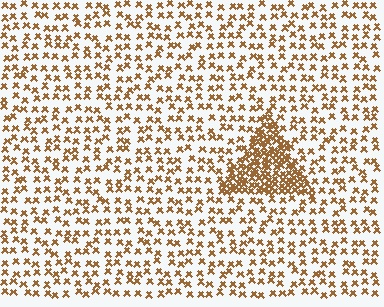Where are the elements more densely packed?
The elements are more densely packed inside the triangle boundary.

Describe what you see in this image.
The image contains small brown elements arranged at two different densities. A triangle-shaped region is visible where the elements are more densely packed than the surrounding area.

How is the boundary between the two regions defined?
The boundary is defined by a change in element density (approximately 2.9x ratio). All elements are the same color, size, and shape.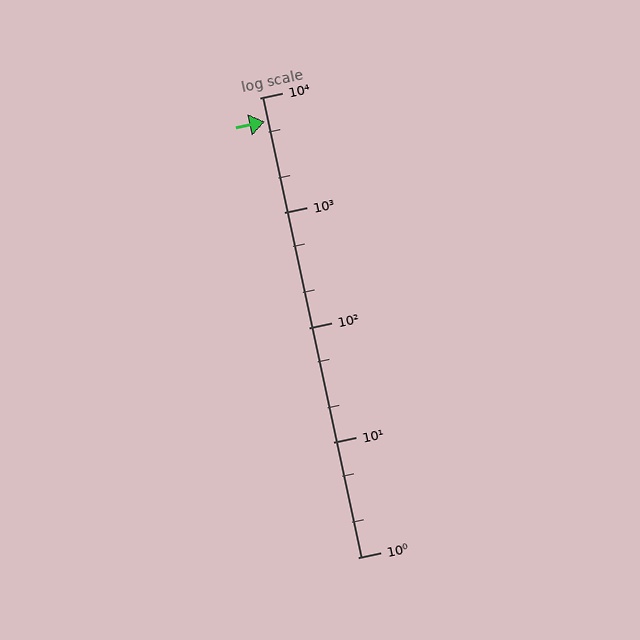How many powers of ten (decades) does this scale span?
The scale spans 4 decades, from 1 to 10000.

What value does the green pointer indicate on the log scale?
The pointer indicates approximately 6200.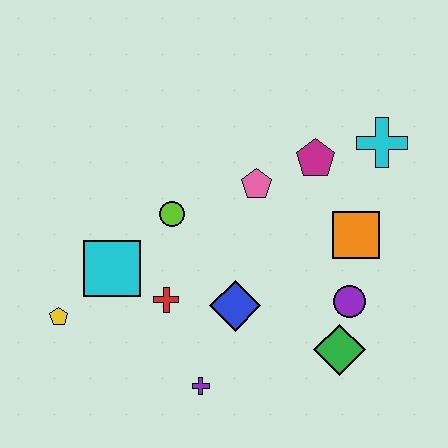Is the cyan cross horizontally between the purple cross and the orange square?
No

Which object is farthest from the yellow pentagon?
The cyan cross is farthest from the yellow pentagon.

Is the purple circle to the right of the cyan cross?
No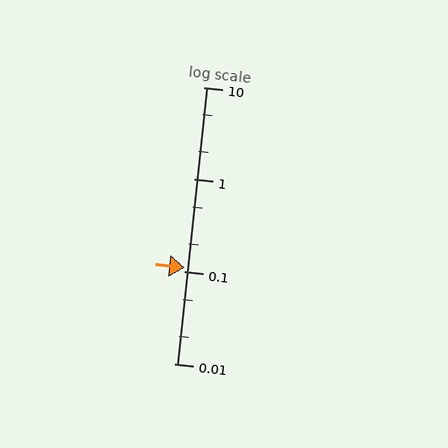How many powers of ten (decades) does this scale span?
The scale spans 3 decades, from 0.01 to 10.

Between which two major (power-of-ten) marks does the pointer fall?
The pointer is between 0.1 and 1.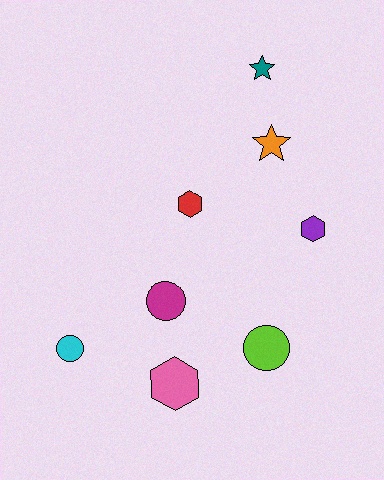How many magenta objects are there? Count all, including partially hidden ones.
There is 1 magenta object.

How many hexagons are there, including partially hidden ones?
There are 3 hexagons.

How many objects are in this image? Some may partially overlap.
There are 8 objects.